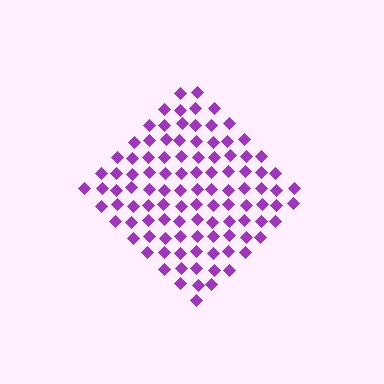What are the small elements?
The small elements are diamonds.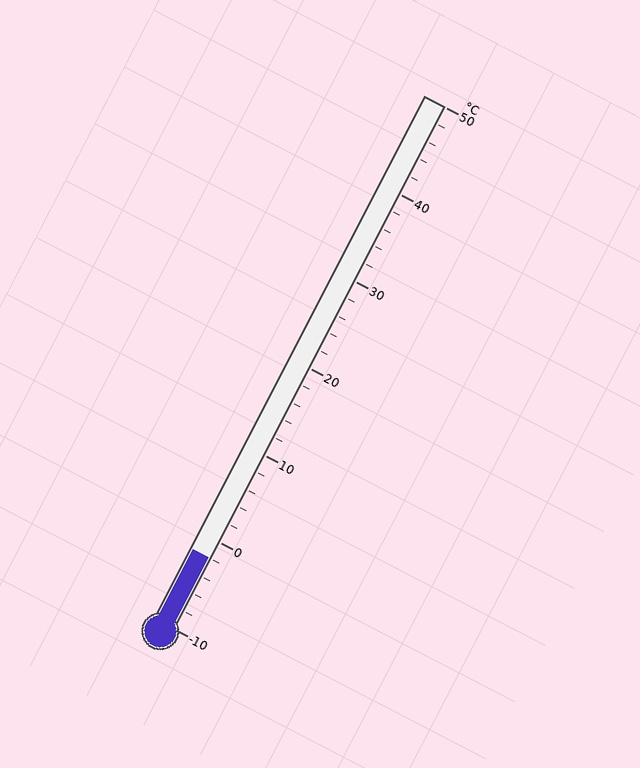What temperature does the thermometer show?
The thermometer shows approximately -2°C.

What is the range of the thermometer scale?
The thermometer scale ranges from -10°C to 50°C.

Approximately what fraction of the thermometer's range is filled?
The thermometer is filled to approximately 15% of its range.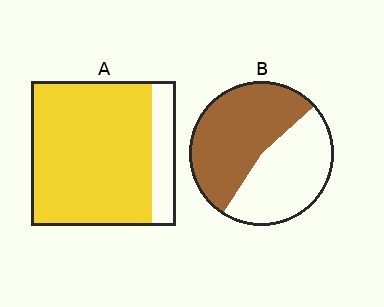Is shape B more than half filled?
Yes.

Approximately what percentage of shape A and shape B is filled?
A is approximately 85% and B is approximately 55%.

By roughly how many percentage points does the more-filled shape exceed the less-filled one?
By roughly 30 percentage points (A over B).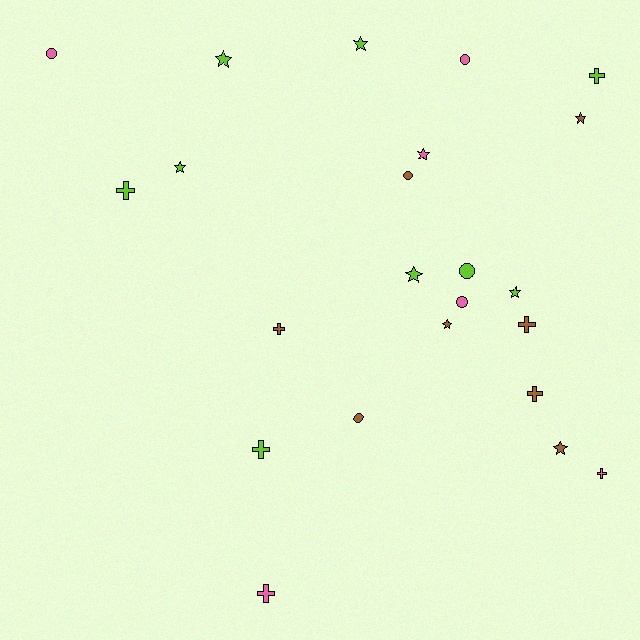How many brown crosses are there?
There are 3 brown crosses.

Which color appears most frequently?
Lime, with 9 objects.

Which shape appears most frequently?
Star, with 9 objects.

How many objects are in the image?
There are 23 objects.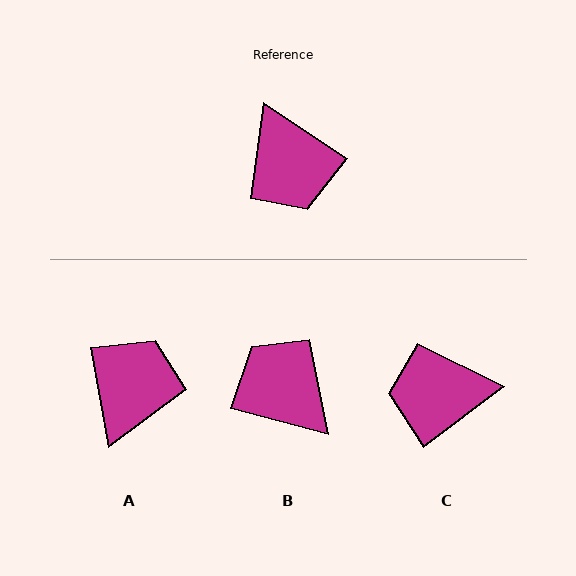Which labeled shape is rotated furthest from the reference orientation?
B, about 161 degrees away.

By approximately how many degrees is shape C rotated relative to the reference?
Approximately 109 degrees clockwise.